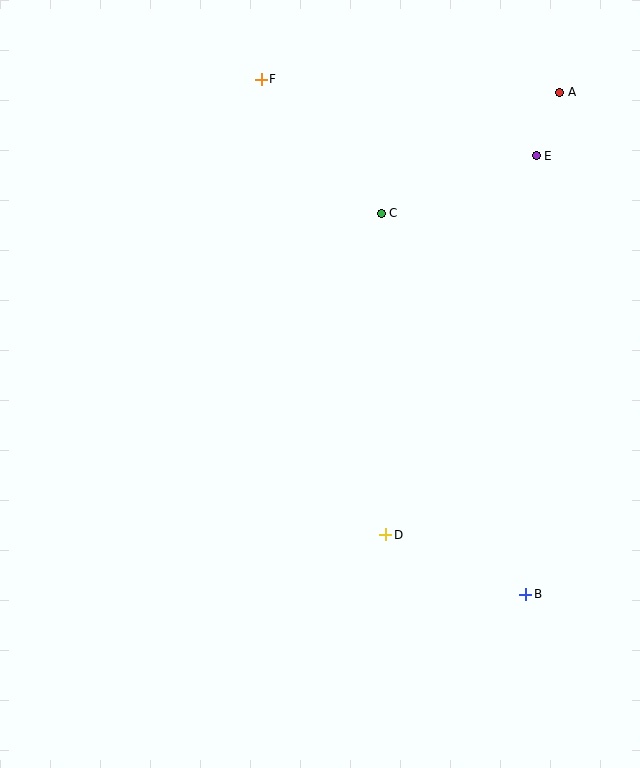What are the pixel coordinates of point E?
Point E is at (536, 156).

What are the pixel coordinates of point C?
Point C is at (381, 213).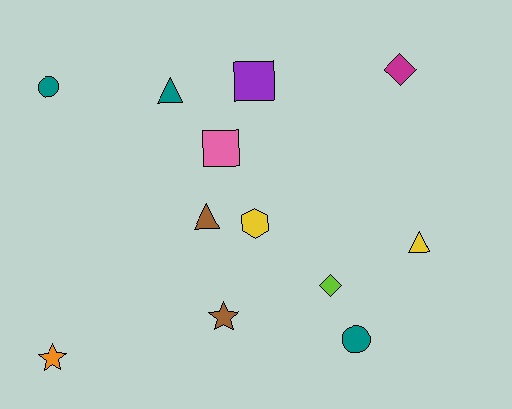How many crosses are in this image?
There are no crosses.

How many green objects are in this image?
There are no green objects.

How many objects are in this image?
There are 12 objects.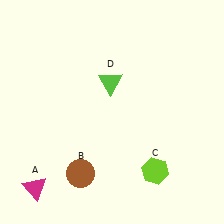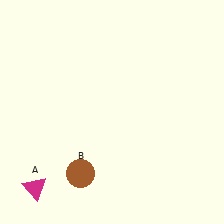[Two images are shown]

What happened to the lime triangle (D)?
The lime triangle (D) was removed in Image 2. It was in the top-left area of Image 1.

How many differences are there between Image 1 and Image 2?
There are 2 differences between the two images.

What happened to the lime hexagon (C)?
The lime hexagon (C) was removed in Image 2. It was in the bottom-right area of Image 1.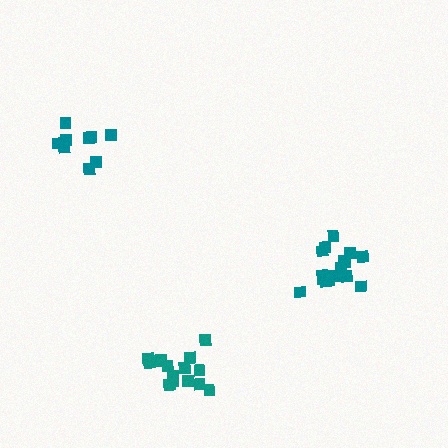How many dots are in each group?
Group 1: 16 dots, Group 2: 10 dots, Group 3: 15 dots (41 total).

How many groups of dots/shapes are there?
There are 3 groups.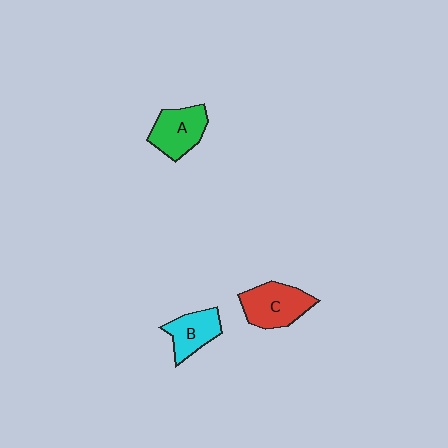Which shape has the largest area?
Shape C (red).